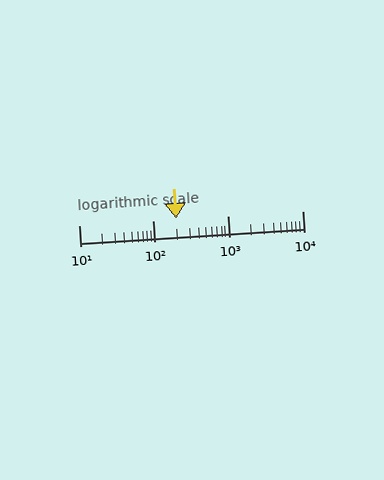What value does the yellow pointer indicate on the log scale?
The pointer indicates approximately 200.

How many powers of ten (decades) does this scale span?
The scale spans 3 decades, from 10 to 10000.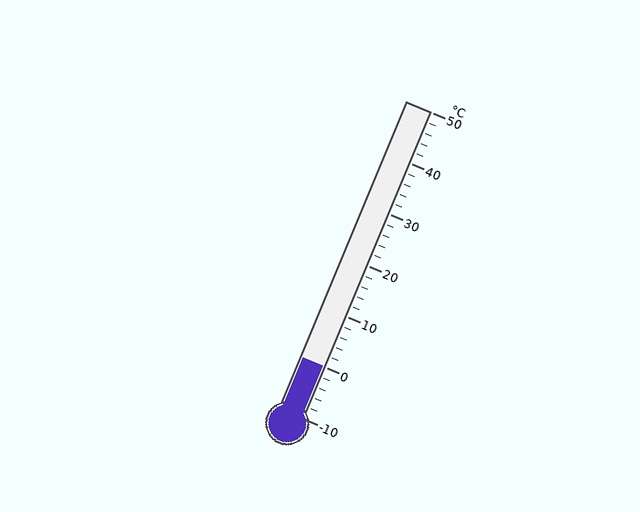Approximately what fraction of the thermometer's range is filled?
The thermometer is filled to approximately 15% of its range.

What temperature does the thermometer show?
The thermometer shows approximately 0°C.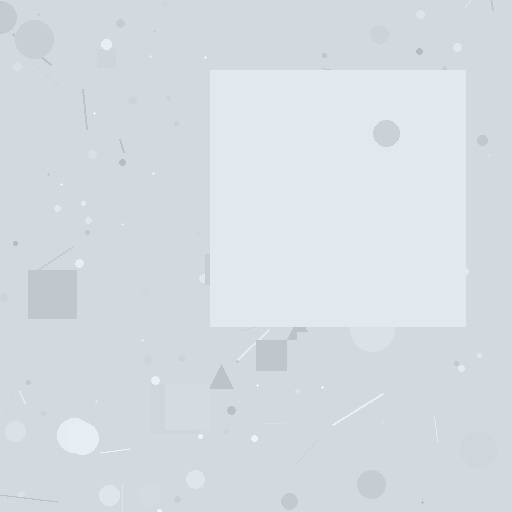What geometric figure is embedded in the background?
A square is embedded in the background.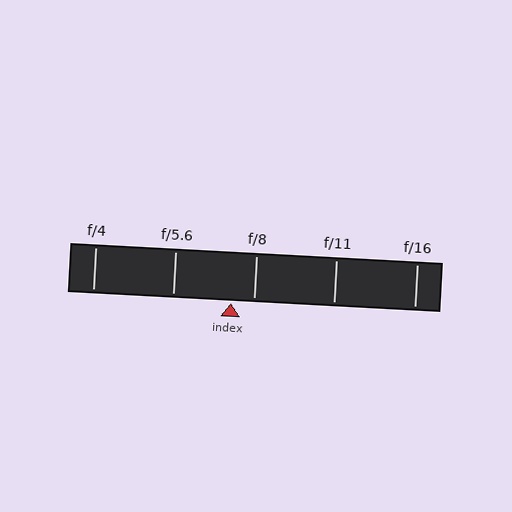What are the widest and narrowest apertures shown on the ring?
The widest aperture shown is f/4 and the narrowest is f/16.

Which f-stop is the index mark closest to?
The index mark is closest to f/8.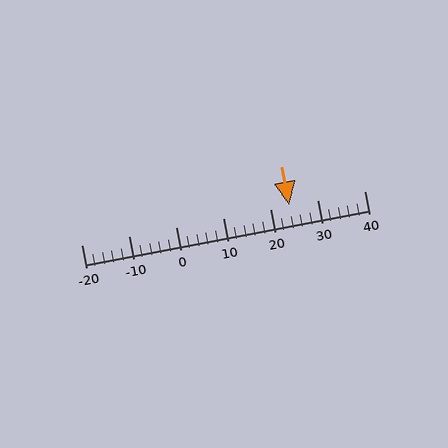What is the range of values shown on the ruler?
The ruler shows values from -20 to 40.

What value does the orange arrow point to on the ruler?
The orange arrow points to approximately 24.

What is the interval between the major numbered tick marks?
The major tick marks are spaced 10 units apart.